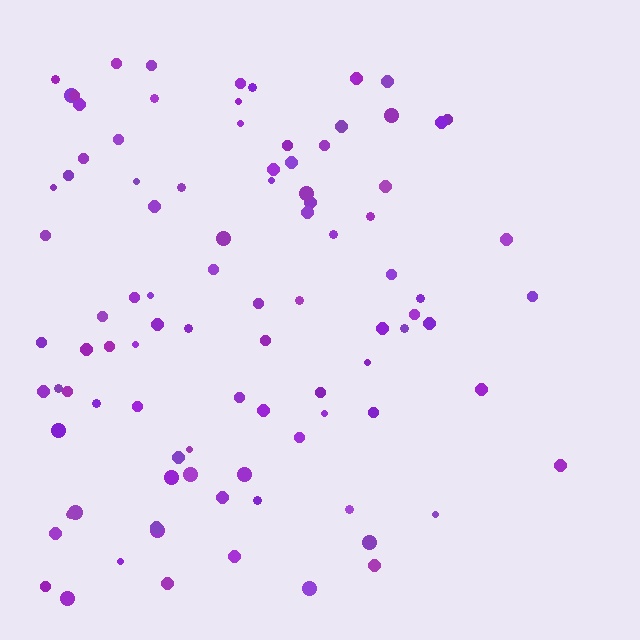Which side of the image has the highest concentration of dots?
The left.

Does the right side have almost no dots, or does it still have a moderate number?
Still a moderate number, just noticeably fewer than the left.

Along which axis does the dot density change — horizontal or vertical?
Horizontal.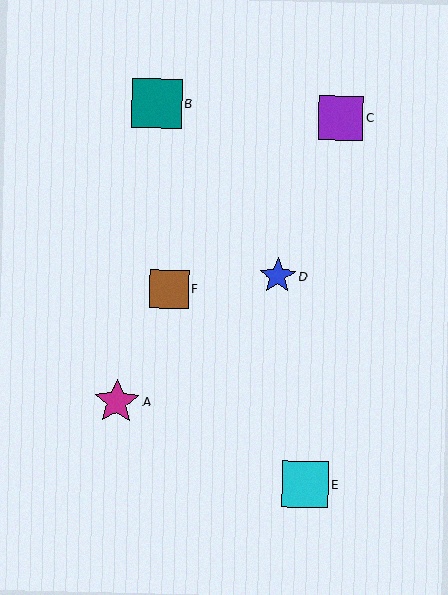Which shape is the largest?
The teal square (labeled B) is the largest.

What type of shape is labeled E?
Shape E is a cyan square.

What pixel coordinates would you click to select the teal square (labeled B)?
Click at (157, 103) to select the teal square B.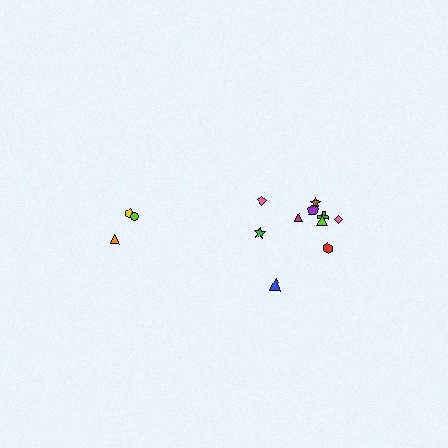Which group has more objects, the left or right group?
The right group.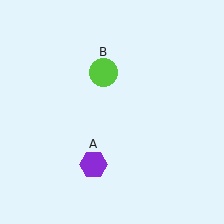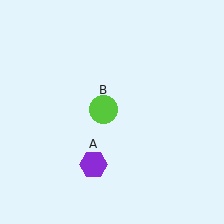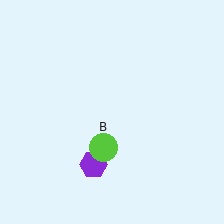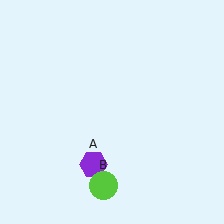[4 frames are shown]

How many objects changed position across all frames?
1 object changed position: lime circle (object B).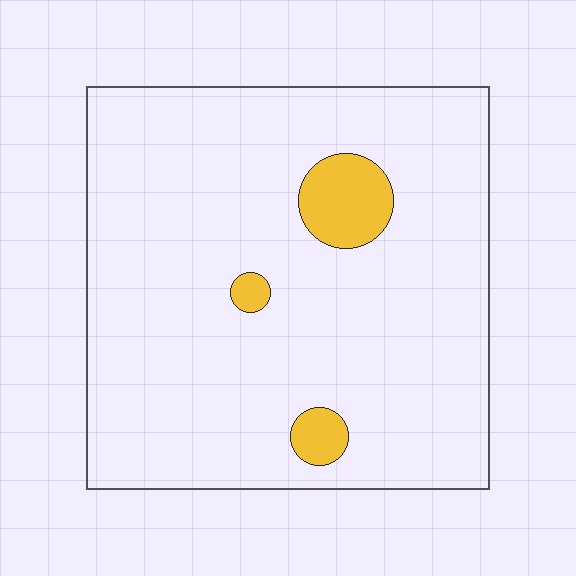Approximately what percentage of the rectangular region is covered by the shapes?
Approximately 5%.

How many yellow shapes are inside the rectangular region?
3.